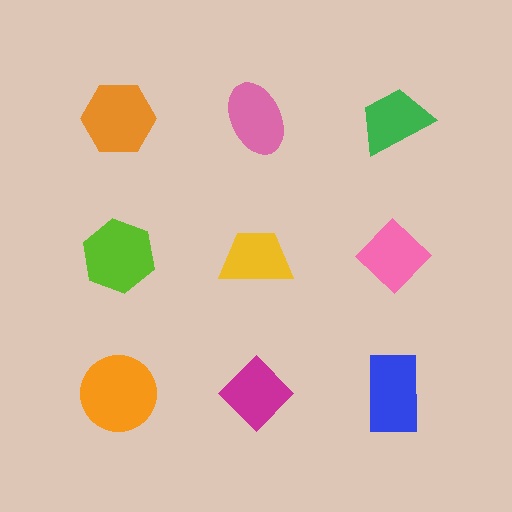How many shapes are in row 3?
3 shapes.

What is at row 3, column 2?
A magenta diamond.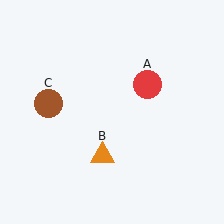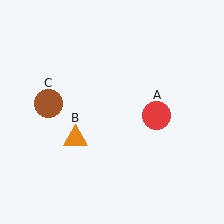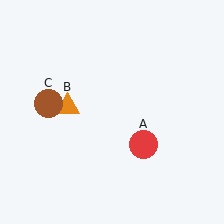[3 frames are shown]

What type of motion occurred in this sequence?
The red circle (object A), orange triangle (object B) rotated clockwise around the center of the scene.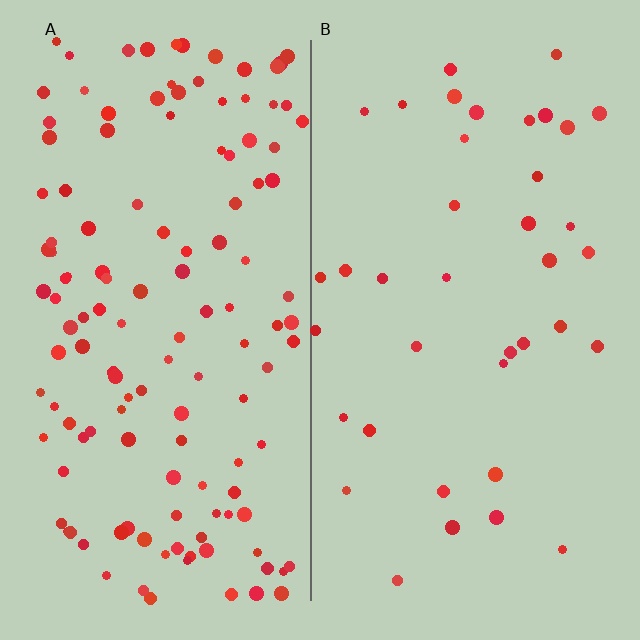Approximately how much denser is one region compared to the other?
Approximately 3.5× — region A over region B.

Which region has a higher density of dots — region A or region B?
A (the left).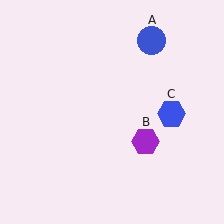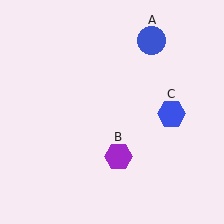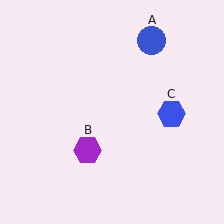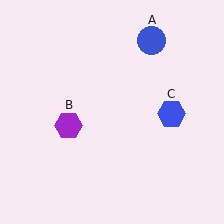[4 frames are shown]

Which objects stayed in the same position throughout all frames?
Blue circle (object A) and blue hexagon (object C) remained stationary.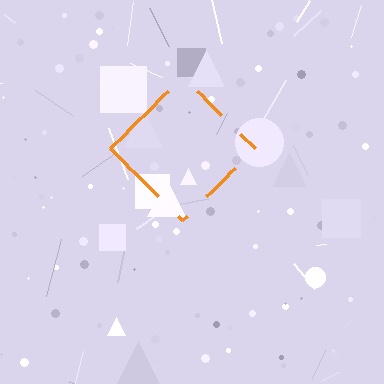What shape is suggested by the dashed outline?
The dashed outline suggests a diamond.